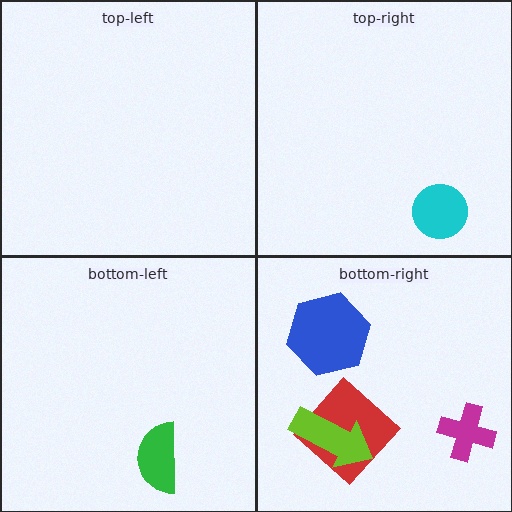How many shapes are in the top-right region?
1.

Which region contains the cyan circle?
The top-right region.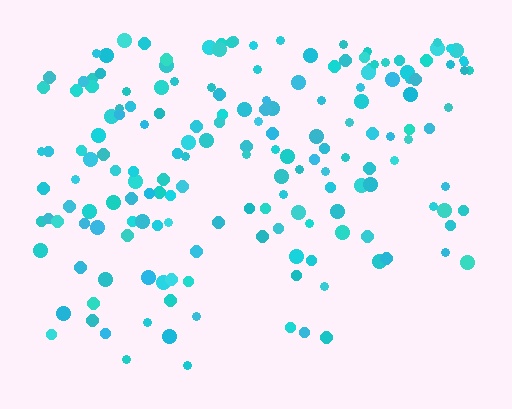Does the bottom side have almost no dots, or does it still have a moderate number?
Still a moderate number, just noticeably fewer than the top.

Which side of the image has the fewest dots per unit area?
The bottom.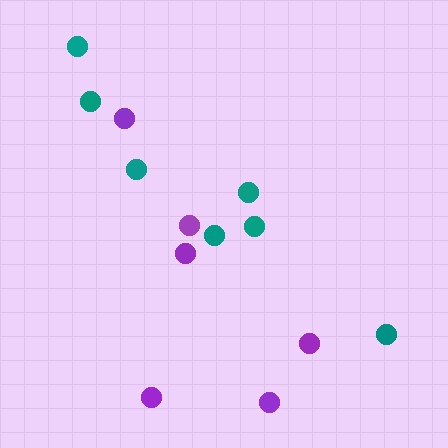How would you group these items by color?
There are 2 groups: one group of purple circles (6) and one group of teal circles (7).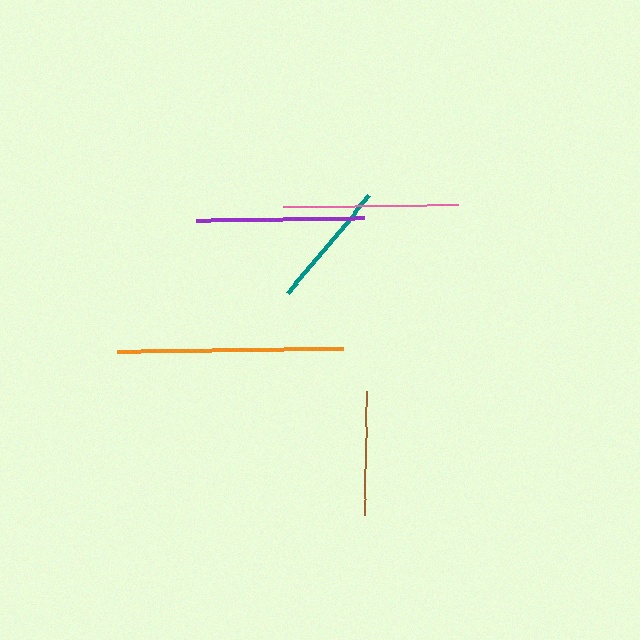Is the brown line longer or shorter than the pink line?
The pink line is longer than the brown line.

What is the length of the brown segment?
The brown segment is approximately 124 pixels long.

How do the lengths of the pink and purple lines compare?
The pink and purple lines are approximately the same length.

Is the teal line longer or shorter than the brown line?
The teal line is longer than the brown line.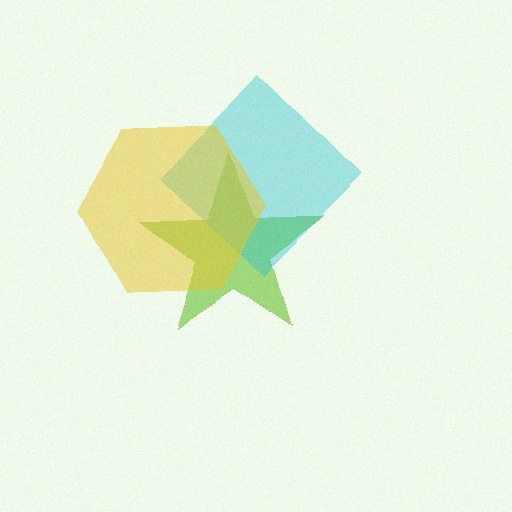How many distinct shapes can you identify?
There are 3 distinct shapes: a lime star, a cyan diamond, a yellow hexagon.